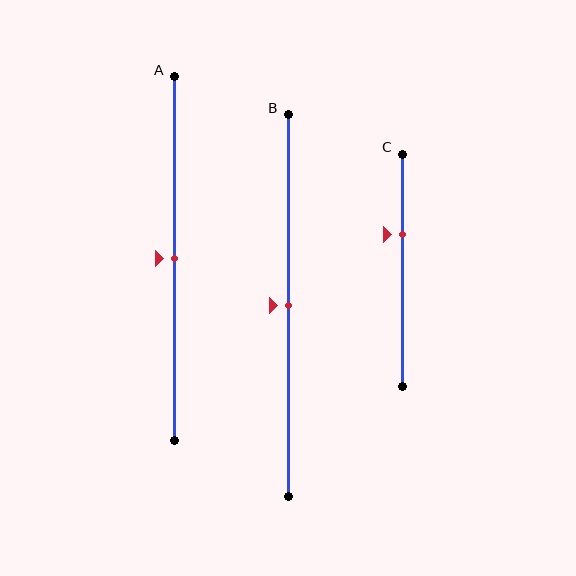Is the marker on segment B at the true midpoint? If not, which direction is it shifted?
Yes, the marker on segment B is at the true midpoint.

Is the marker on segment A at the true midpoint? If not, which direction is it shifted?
Yes, the marker on segment A is at the true midpoint.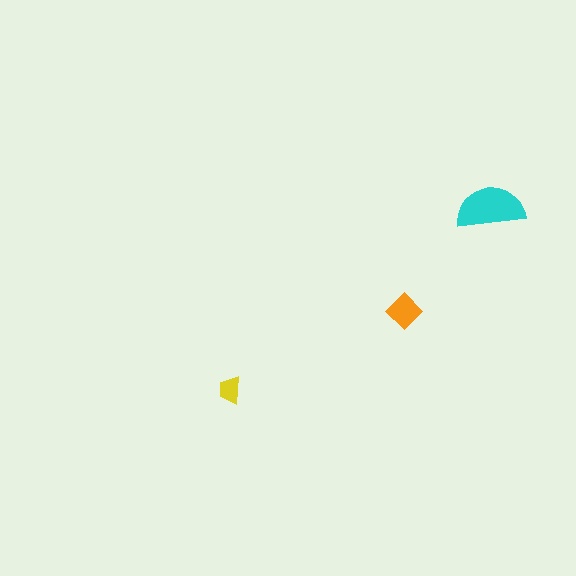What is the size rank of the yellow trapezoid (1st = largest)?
3rd.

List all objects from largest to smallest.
The cyan semicircle, the orange diamond, the yellow trapezoid.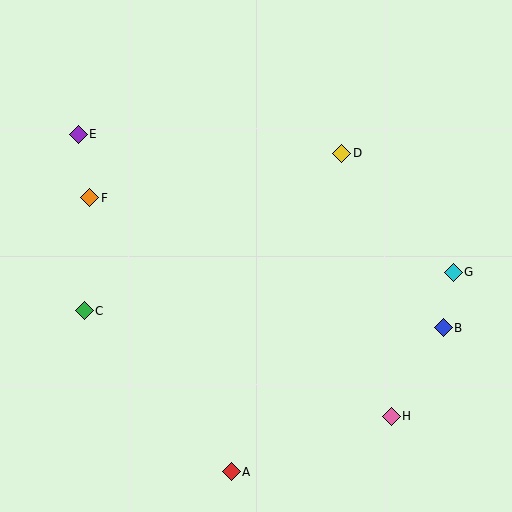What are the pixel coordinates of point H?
Point H is at (391, 416).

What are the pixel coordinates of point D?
Point D is at (342, 153).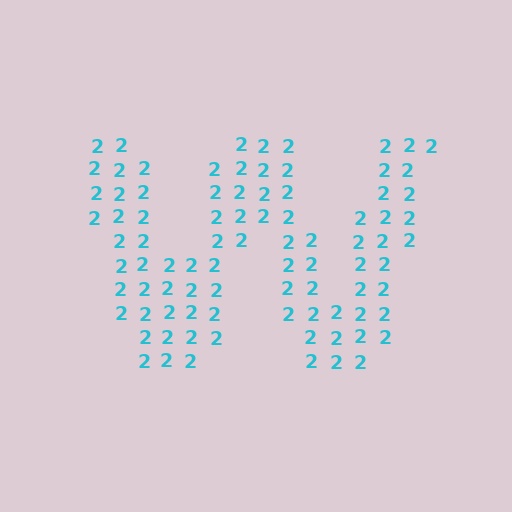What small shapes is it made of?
It is made of small digit 2's.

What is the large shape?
The large shape is the letter W.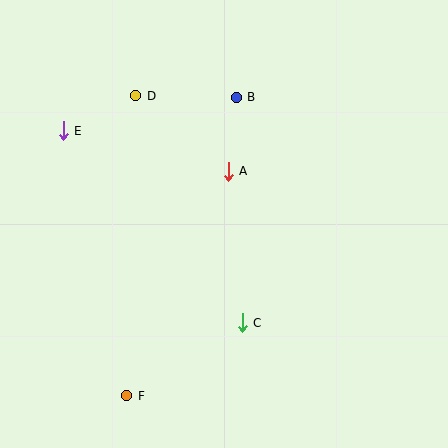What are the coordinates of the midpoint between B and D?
The midpoint between B and D is at (186, 96).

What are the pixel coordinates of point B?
Point B is at (236, 97).